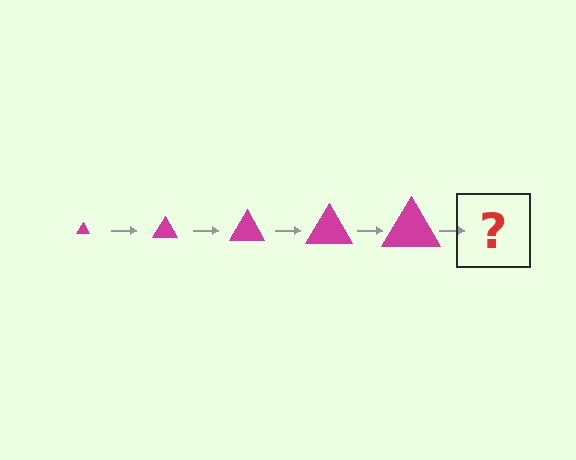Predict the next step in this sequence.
The next step is a magenta triangle, larger than the previous one.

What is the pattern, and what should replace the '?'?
The pattern is that the triangle gets progressively larger each step. The '?' should be a magenta triangle, larger than the previous one.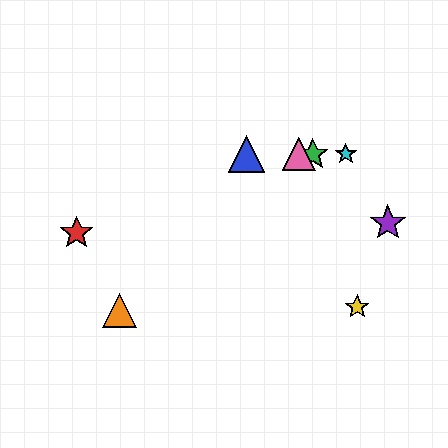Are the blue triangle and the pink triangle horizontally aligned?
Yes, both are at y≈154.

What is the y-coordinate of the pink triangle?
The pink triangle is at y≈154.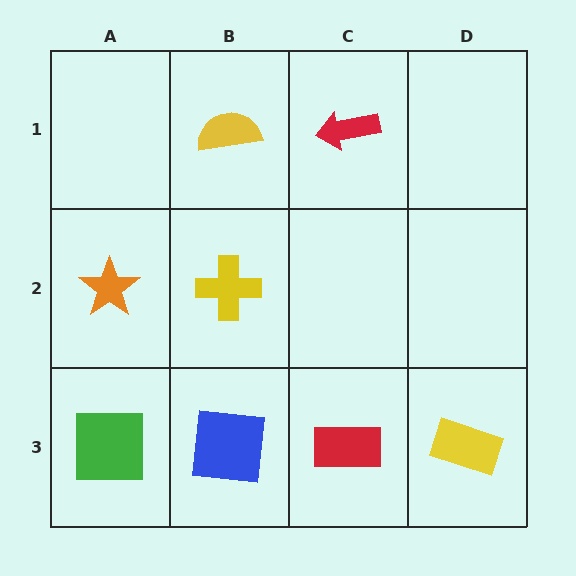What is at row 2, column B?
A yellow cross.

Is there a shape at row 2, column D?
No, that cell is empty.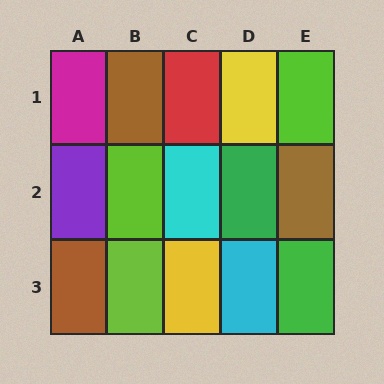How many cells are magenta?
1 cell is magenta.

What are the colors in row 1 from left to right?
Magenta, brown, red, yellow, lime.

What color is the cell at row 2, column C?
Cyan.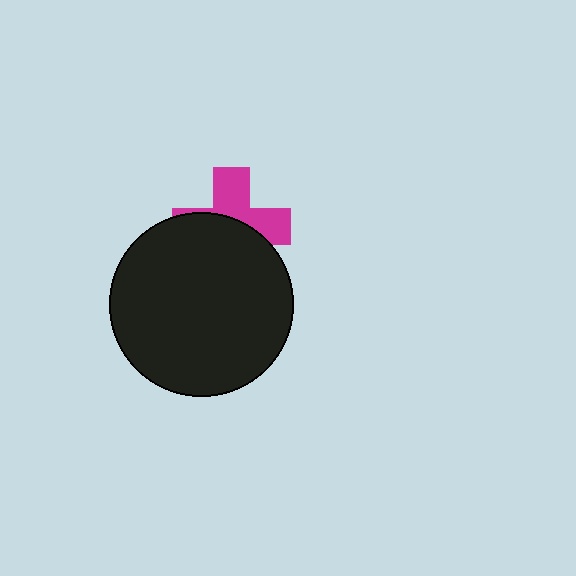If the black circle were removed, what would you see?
You would see the complete magenta cross.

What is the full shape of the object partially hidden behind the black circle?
The partially hidden object is a magenta cross.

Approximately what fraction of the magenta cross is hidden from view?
Roughly 54% of the magenta cross is hidden behind the black circle.